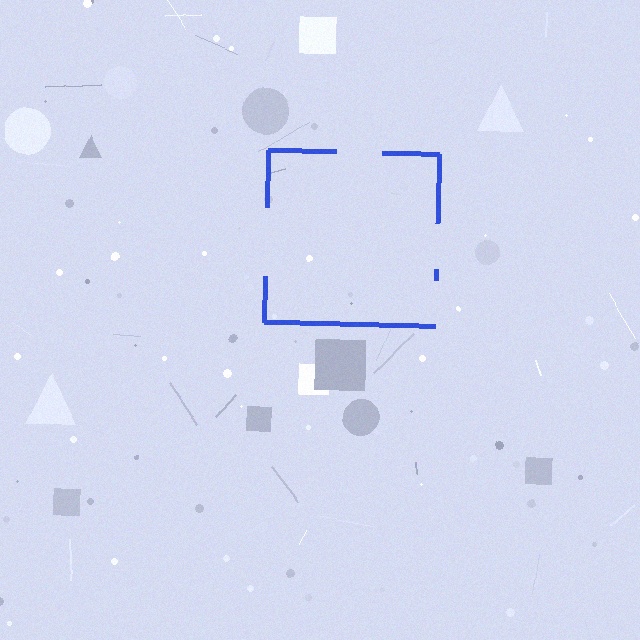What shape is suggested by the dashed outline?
The dashed outline suggests a square.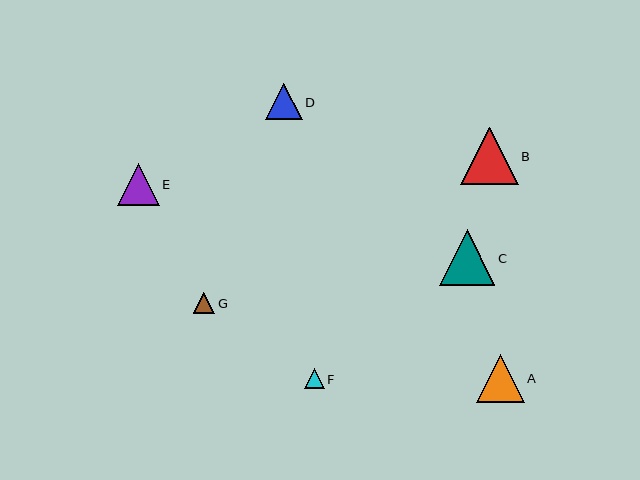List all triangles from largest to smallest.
From largest to smallest: B, C, A, E, D, G, F.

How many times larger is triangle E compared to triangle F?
Triangle E is approximately 2.1 times the size of triangle F.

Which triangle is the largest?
Triangle B is the largest with a size of approximately 57 pixels.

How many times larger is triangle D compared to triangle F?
Triangle D is approximately 1.8 times the size of triangle F.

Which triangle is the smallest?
Triangle F is the smallest with a size of approximately 20 pixels.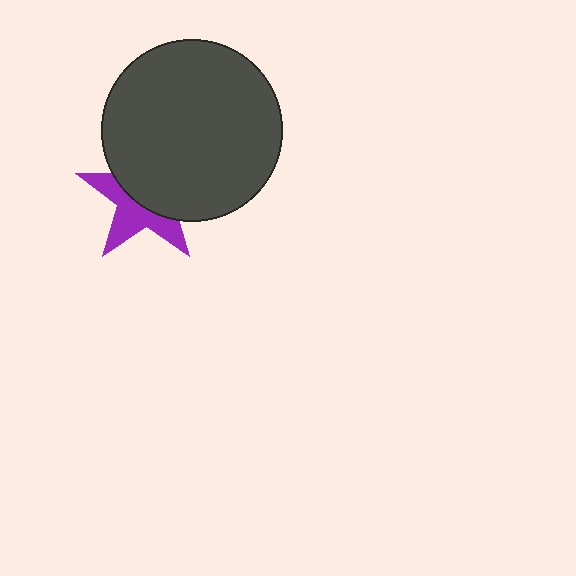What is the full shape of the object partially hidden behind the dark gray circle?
The partially hidden object is a purple star.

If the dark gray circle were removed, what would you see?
You would see the complete purple star.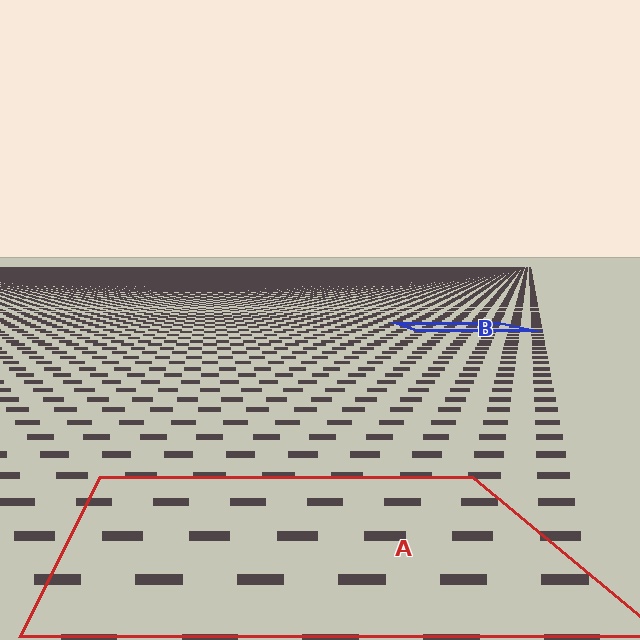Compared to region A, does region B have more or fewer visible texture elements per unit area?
Region B has more texture elements per unit area — they are packed more densely because it is farther away.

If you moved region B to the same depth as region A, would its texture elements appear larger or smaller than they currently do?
They would appear larger. At a closer depth, the same texture elements are projected at a bigger on-screen size.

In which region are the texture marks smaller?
The texture marks are smaller in region B, because it is farther away.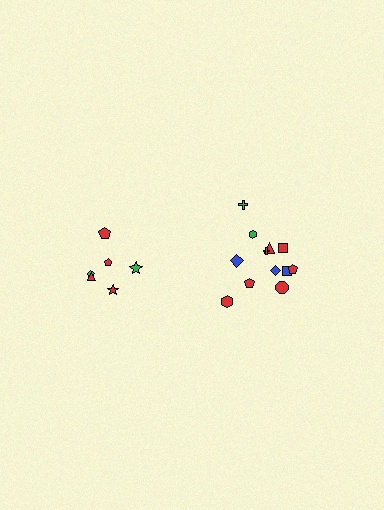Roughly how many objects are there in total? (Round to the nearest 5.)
Roughly 20 objects in total.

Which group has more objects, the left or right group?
The right group.